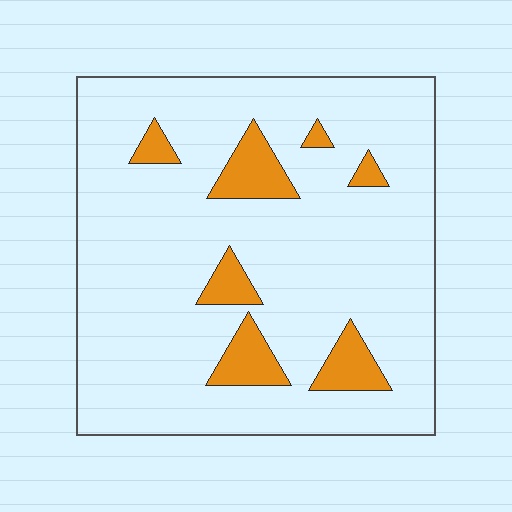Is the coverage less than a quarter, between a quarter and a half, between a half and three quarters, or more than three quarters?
Less than a quarter.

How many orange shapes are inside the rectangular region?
7.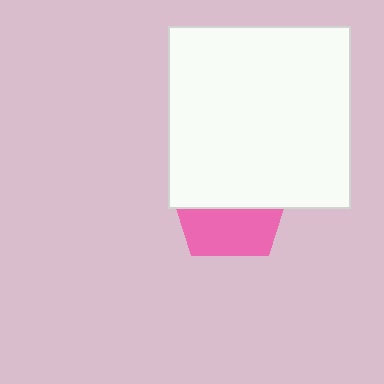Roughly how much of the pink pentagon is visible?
A small part of it is visible (roughly 42%).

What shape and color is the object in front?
The object in front is a white square.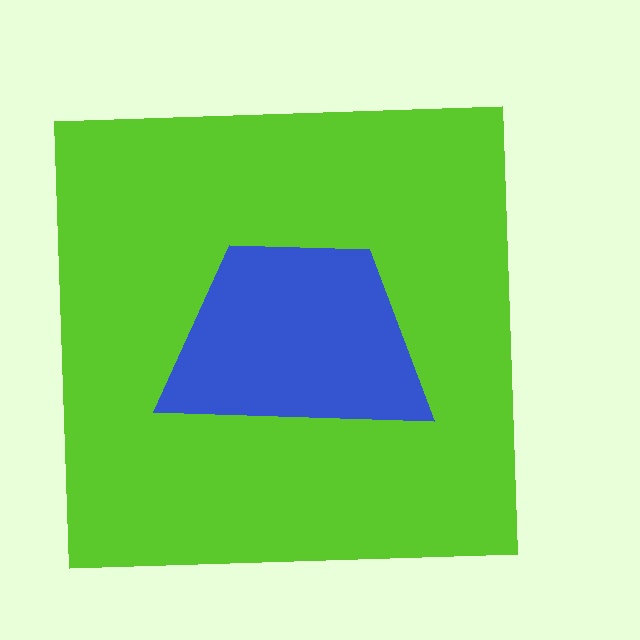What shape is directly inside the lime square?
The blue trapezoid.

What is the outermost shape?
The lime square.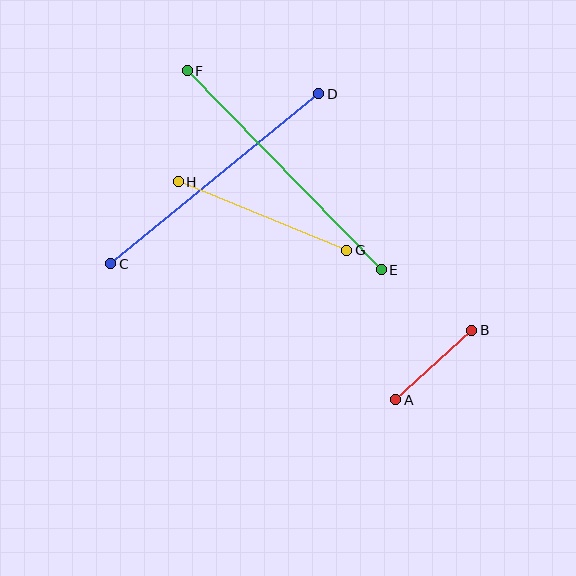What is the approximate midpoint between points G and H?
The midpoint is at approximately (263, 216) pixels.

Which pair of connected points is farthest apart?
Points E and F are farthest apart.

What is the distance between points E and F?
The distance is approximately 278 pixels.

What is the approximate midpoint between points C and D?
The midpoint is at approximately (215, 179) pixels.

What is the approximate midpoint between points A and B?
The midpoint is at approximately (434, 365) pixels.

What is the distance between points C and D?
The distance is approximately 269 pixels.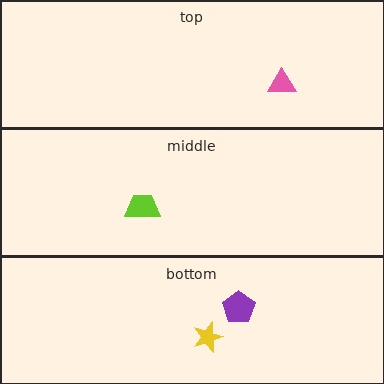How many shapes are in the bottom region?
2.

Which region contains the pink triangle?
The top region.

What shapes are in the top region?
The pink triangle.